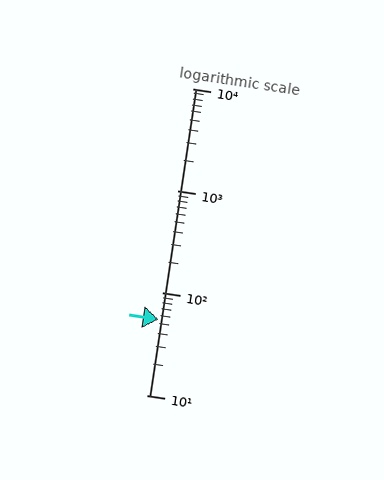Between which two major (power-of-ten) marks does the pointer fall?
The pointer is between 10 and 100.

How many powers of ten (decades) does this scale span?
The scale spans 3 decades, from 10 to 10000.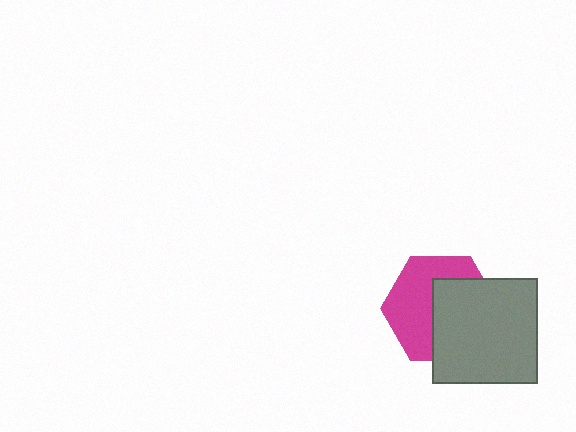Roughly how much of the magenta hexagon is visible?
About half of it is visible (roughly 50%).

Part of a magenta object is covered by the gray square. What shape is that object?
It is a hexagon.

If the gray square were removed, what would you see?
You would see the complete magenta hexagon.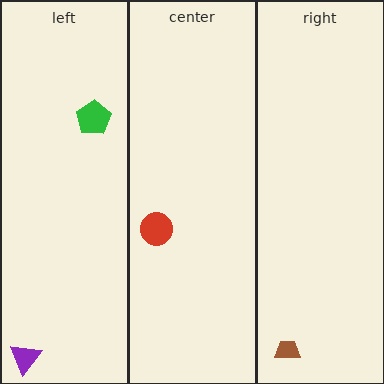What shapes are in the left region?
The green pentagon, the purple triangle.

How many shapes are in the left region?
2.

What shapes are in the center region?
The red circle.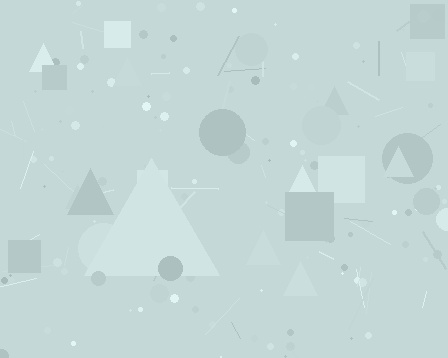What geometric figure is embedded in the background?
A triangle is embedded in the background.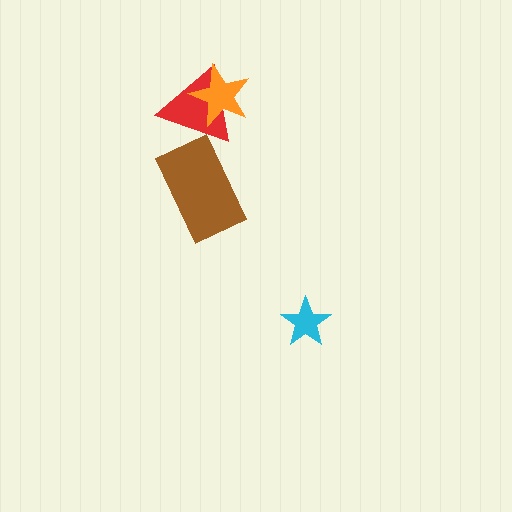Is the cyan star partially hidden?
No, no other shape covers it.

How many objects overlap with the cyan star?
0 objects overlap with the cyan star.